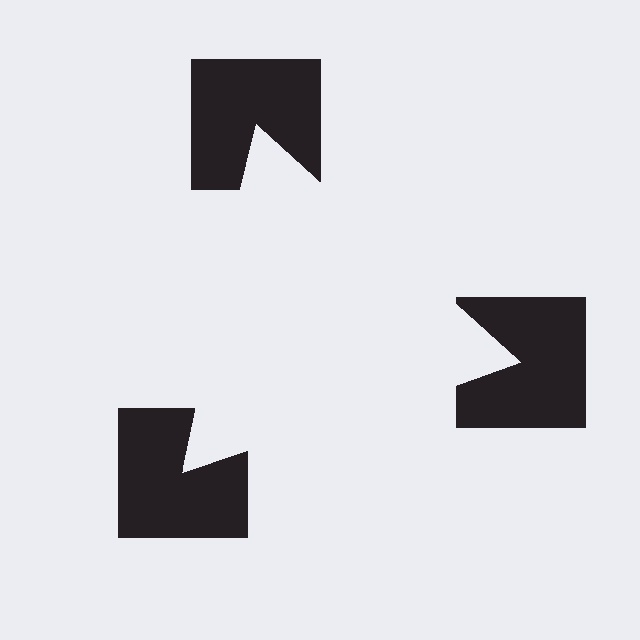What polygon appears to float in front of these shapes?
An illusory triangle — its edges are inferred from the aligned wedge cuts in the notched squares, not physically drawn.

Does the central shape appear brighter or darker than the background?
It typically appears slightly brighter than the background, even though no actual brightness change is drawn.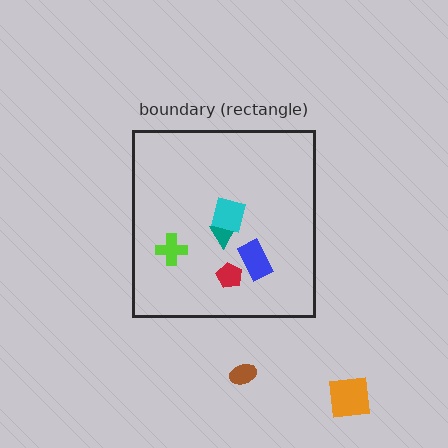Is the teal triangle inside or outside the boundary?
Inside.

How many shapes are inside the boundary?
5 inside, 2 outside.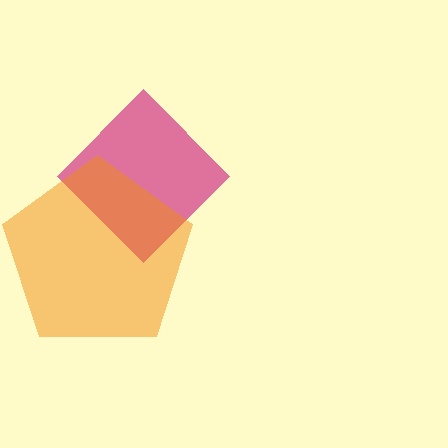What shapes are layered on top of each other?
The layered shapes are: a magenta diamond, an orange pentagon.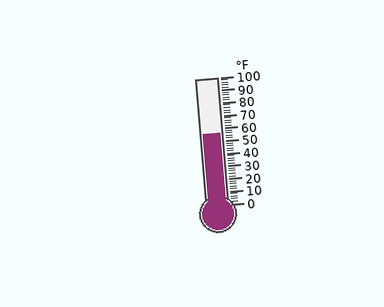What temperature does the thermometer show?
The thermometer shows approximately 56°F.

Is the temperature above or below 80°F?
The temperature is below 80°F.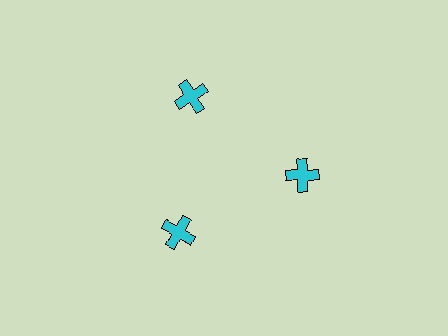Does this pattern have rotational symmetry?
Yes, this pattern has 3-fold rotational symmetry. It looks the same after rotating 120 degrees around the center.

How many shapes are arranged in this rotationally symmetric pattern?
There are 3 shapes, arranged in 3 groups of 1.